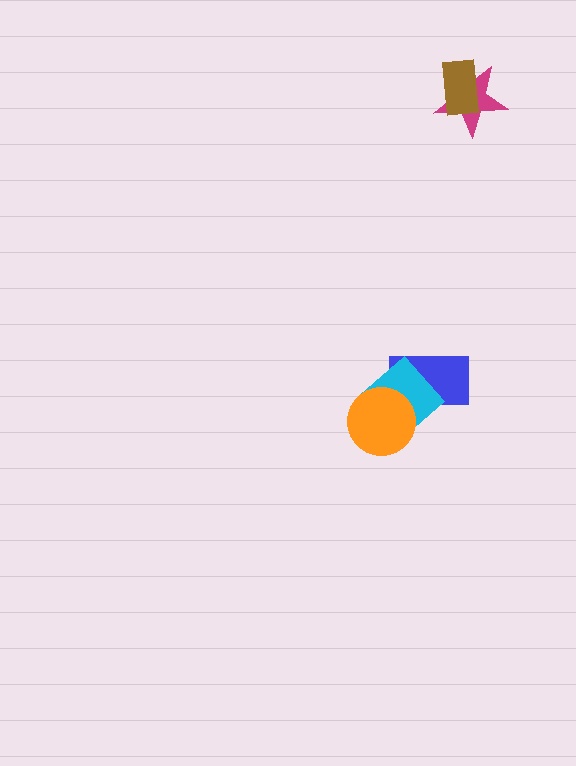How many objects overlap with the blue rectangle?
2 objects overlap with the blue rectangle.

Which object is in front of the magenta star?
The brown rectangle is in front of the magenta star.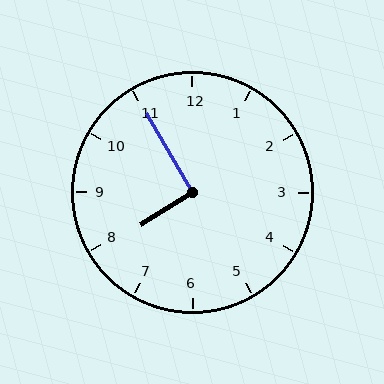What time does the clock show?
7:55.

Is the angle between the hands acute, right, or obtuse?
It is right.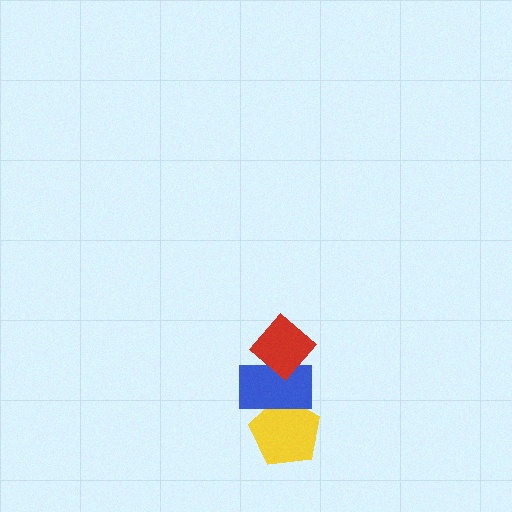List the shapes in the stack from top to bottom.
From top to bottom: the red diamond, the blue rectangle, the yellow pentagon.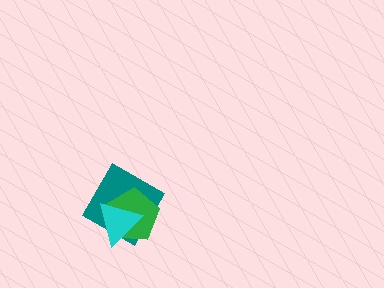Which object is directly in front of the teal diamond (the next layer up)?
The green pentagon is directly in front of the teal diamond.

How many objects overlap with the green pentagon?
2 objects overlap with the green pentagon.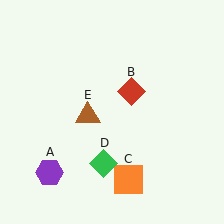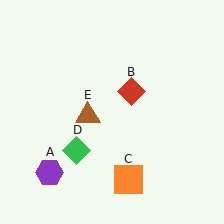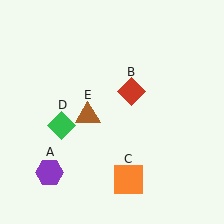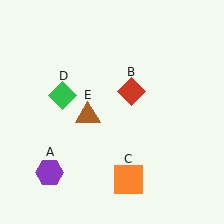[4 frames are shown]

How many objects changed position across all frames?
1 object changed position: green diamond (object D).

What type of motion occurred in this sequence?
The green diamond (object D) rotated clockwise around the center of the scene.